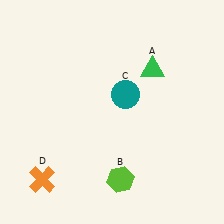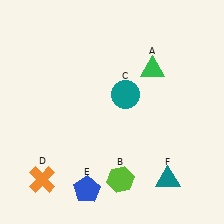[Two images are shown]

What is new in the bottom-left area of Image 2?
A blue pentagon (E) was added in the bottom-left area of Image 2.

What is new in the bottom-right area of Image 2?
A teal triangle (F) was added in the bottom-right area of Image 2.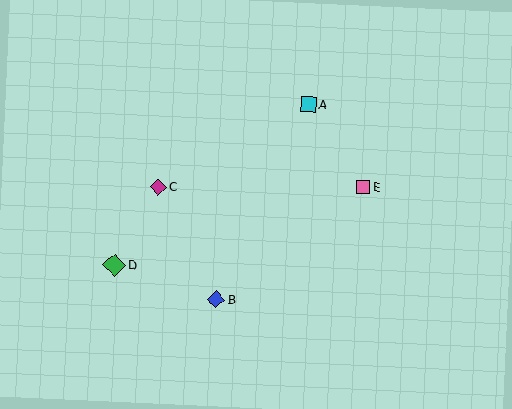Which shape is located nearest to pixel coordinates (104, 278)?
The green diamond (labeled D) at (114, 265) is nearest to that location.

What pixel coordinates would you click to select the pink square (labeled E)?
Click at (363, 187) to select the pink square E.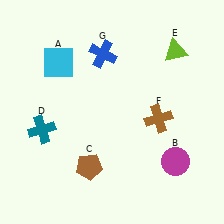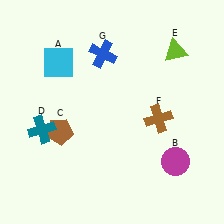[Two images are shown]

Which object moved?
The brown pentagon (C) moved up.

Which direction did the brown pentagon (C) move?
The brown pentagon (C) moved up.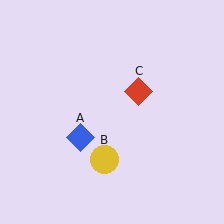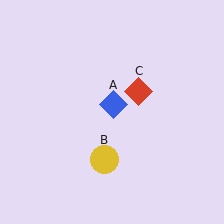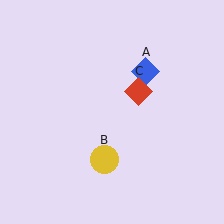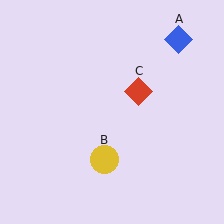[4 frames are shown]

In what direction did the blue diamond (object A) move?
The blue diamond (object A) moved up and to the right.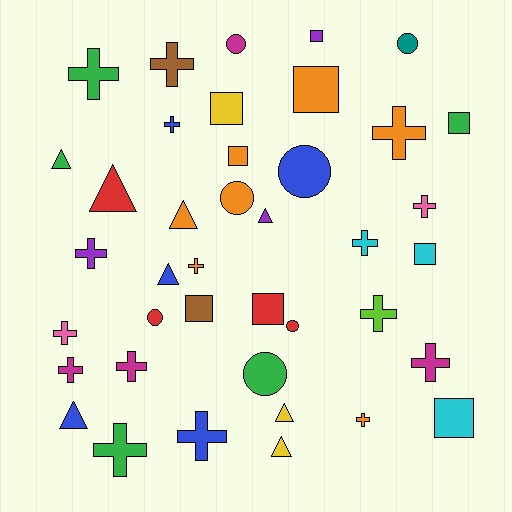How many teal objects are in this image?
There is 1 teal object.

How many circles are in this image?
There are 7 circles.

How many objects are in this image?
There are 40 objects.